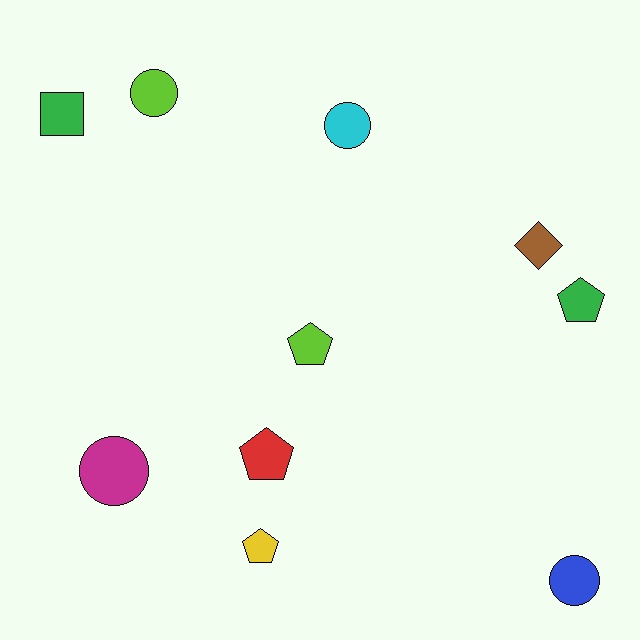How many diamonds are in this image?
There is 1 diamond.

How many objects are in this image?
There are 10 objects.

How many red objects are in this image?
There is 1 red object.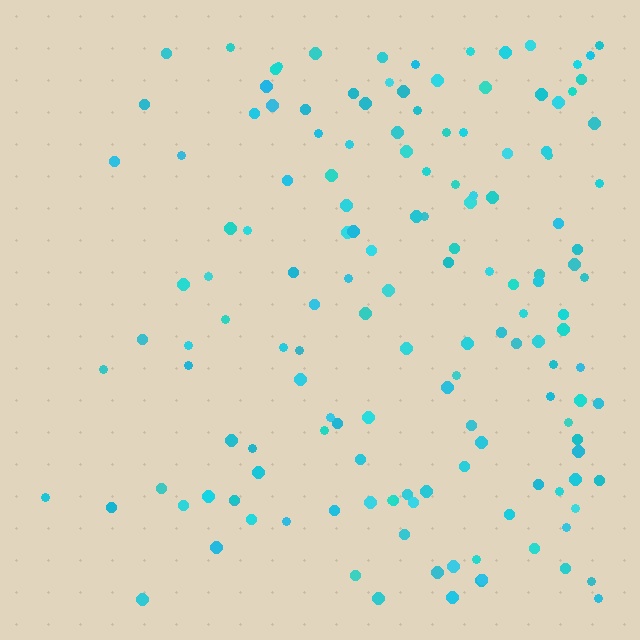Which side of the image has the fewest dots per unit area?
The left.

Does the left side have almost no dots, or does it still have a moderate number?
Still a moderate number, just noticeably fewer than the right.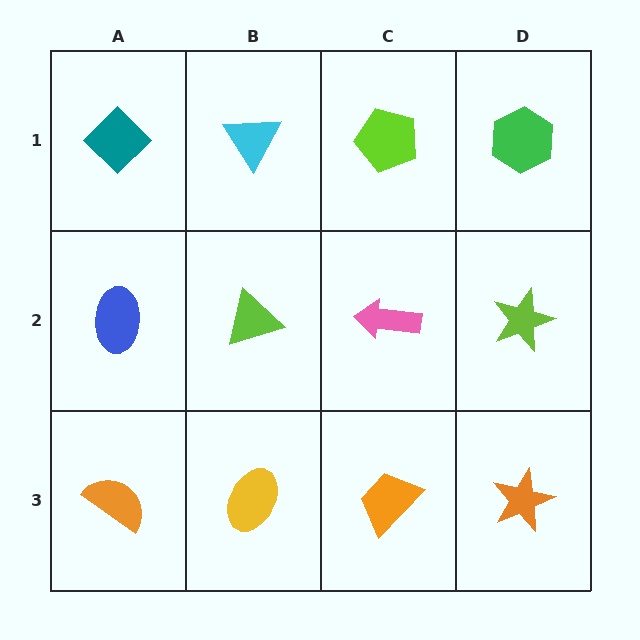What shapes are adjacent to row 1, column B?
A lime triangle (row 2, column B), a teal diamond (row 1, column A), a lime pentagon (row 1, column C).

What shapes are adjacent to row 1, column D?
A lime star (row 2, column D), a lime pentagon (row 1, column C).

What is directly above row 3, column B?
A lime triangle.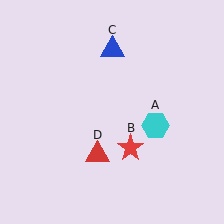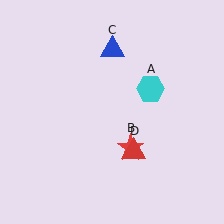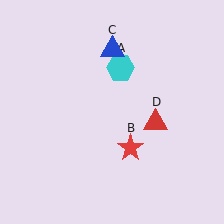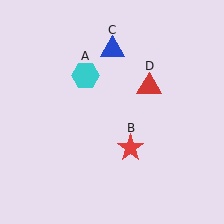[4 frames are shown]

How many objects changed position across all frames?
2 objects changed position: cyan hexagon (object A), red triangle (object D).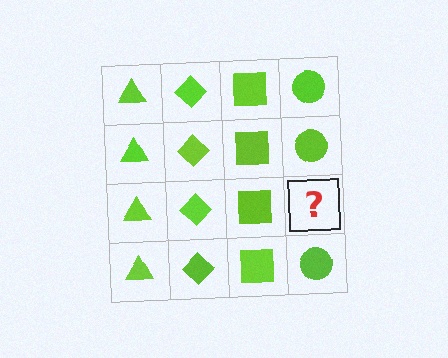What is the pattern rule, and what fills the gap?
The rule is that each column has a consistent shape. The gap should be filled with a lime circle.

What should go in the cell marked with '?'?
The missing cell should contain a lime circle.